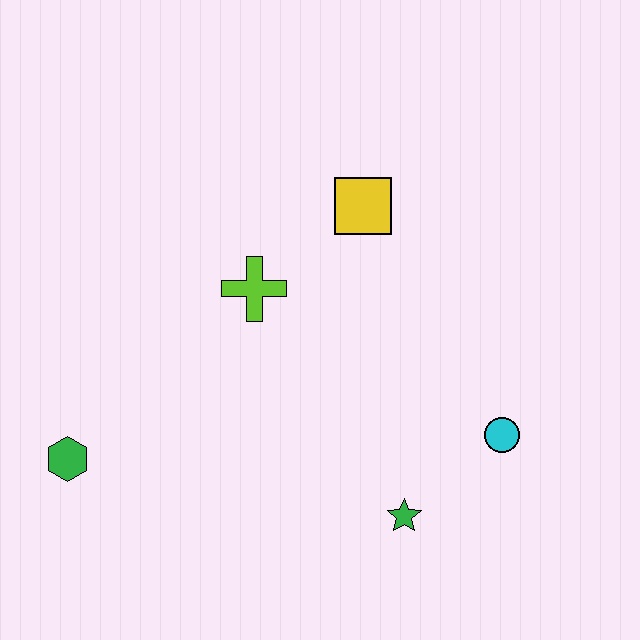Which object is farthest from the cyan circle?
The green hexagon is farthest from the cyan circle.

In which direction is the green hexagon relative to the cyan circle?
The green hexagon is to the left of the cyan circle.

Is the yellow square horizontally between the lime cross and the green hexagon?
No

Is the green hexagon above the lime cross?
No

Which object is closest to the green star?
The cyan circle is closest to the green star.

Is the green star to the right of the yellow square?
Yes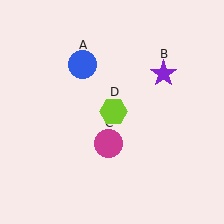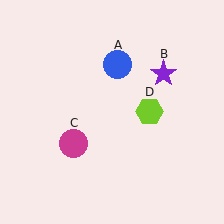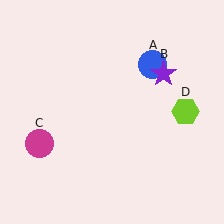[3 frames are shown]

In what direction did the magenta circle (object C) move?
The magenta circle (object C) moved left.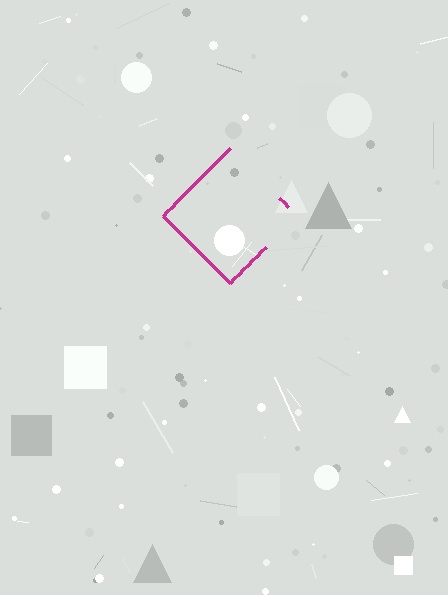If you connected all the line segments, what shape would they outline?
They would outline a diamond.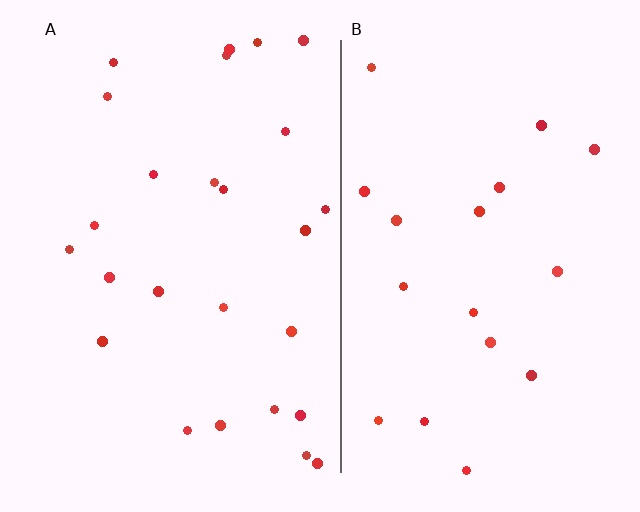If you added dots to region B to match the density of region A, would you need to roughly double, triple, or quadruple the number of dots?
Approximately double.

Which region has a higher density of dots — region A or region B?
A (the left).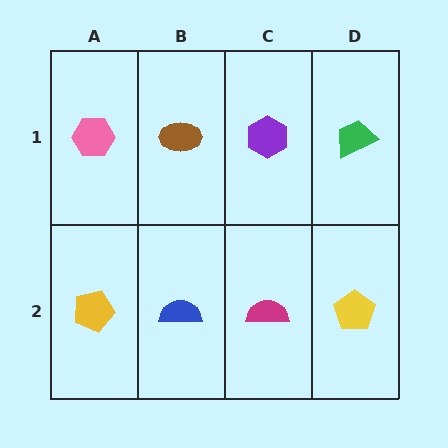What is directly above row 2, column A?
A pink hexagon.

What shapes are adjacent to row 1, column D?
A yellow pentagon (row 2, column D), a purple hexagon (row 1, column C).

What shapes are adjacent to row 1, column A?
A yellow pentagon (row 2, column A), a brown ellipse (row 1, column B).